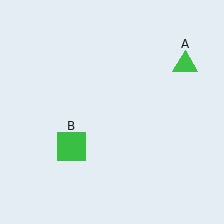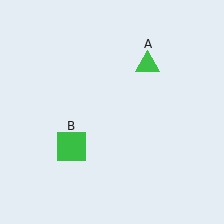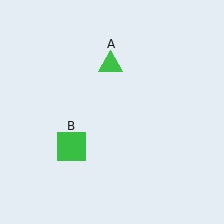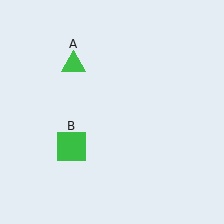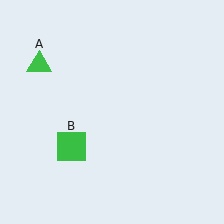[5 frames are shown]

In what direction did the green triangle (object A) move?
The green triangle (object A) moved left.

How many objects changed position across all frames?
1 object changed position: green triangle (object A).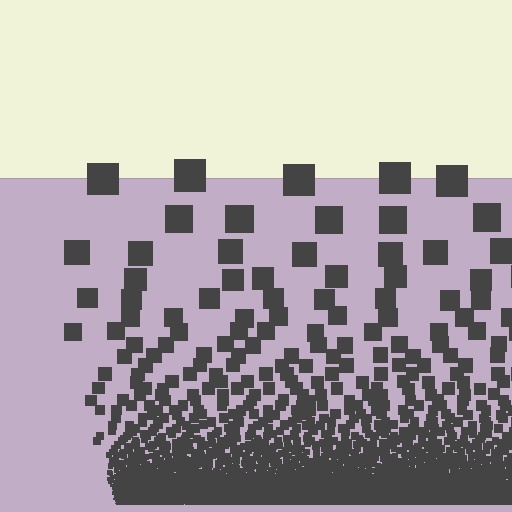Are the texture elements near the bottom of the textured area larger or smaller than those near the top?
Smaller. The gradient is inverted — elements near the bottom are smaller and denser.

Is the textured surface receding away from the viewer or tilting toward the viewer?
The surface appears to tilt toward the viewer. Texture elements get larger and sparser toward the top.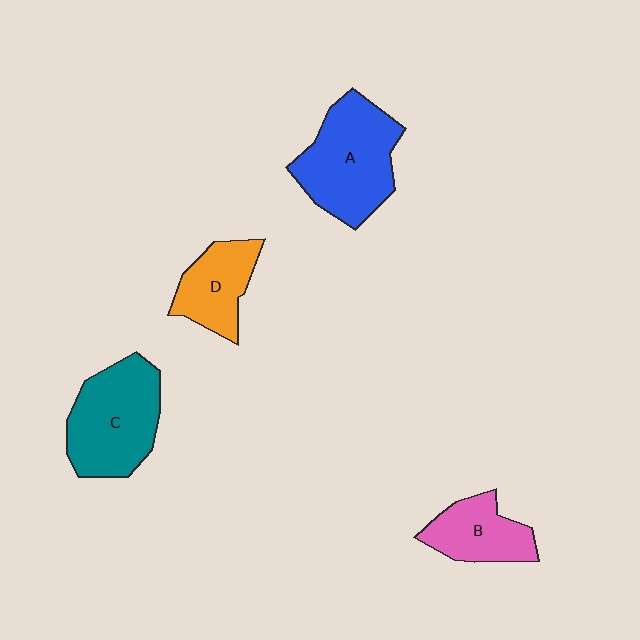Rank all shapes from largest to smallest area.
From largest to smallest: A (blue), C (teal), D (orange), B (pink).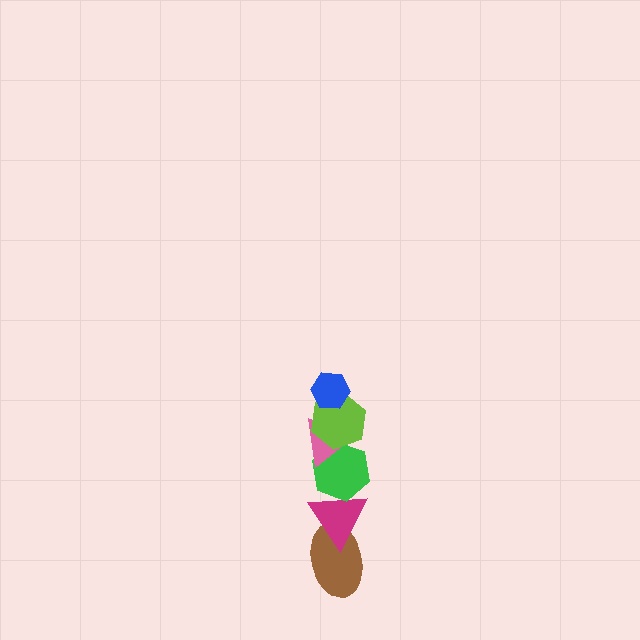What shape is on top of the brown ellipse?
The magenta triangle is on top of the brown ellipse.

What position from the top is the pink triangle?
The pink triangle is 3rd from the top.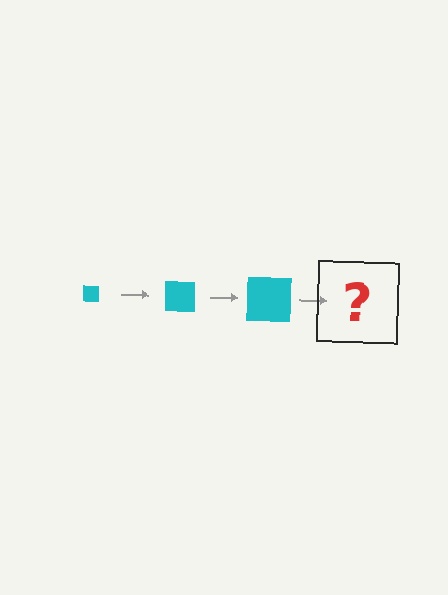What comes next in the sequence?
The next element should be a cyan square, larger than the previous one.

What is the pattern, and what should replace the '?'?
The pattern is that the square gets progressively larger each step. The '?' should be a cyan square, larger than the previous one.